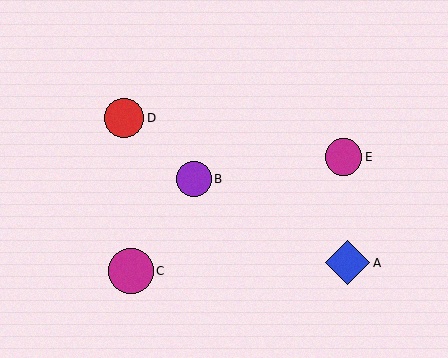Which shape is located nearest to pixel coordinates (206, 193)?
The purple circle (labeled B) at (194, 179) is nearest to that location.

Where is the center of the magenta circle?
The center of the magenta circle is at (131, 271).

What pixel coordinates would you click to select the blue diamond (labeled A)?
Click at (348, 263) to select the blue diamond A.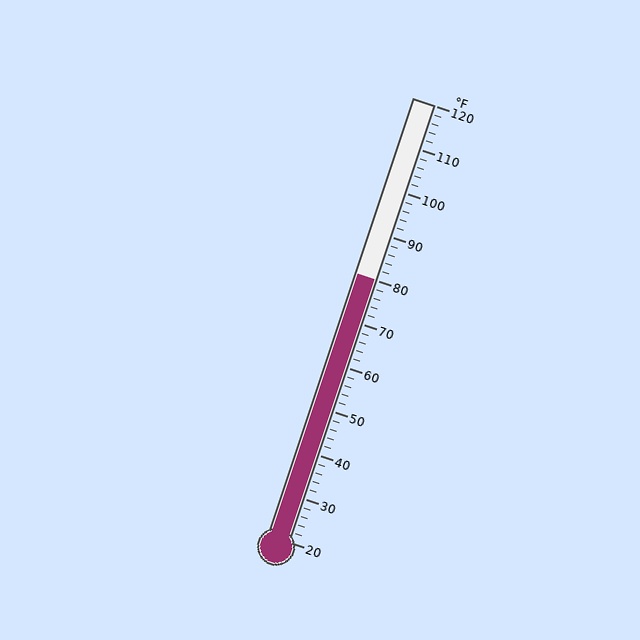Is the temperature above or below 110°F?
The temperature is below 110°F.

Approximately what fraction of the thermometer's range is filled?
The thermometer is filled to approximately 60% of its range.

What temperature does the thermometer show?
The thermometer shows approximately 80°F.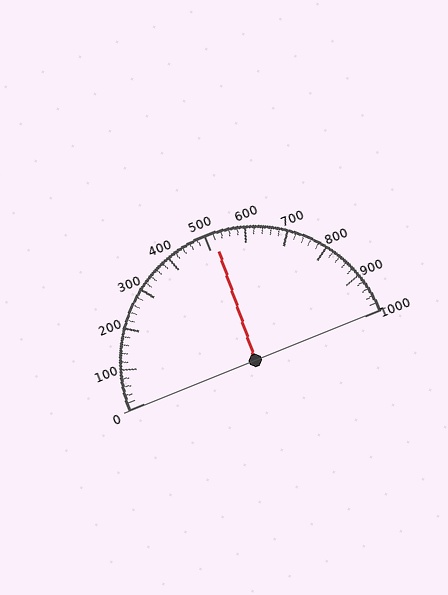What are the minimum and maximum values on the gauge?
The gauge ranges from 0 to 1000.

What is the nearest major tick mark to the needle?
The nearest major tick mark is 500.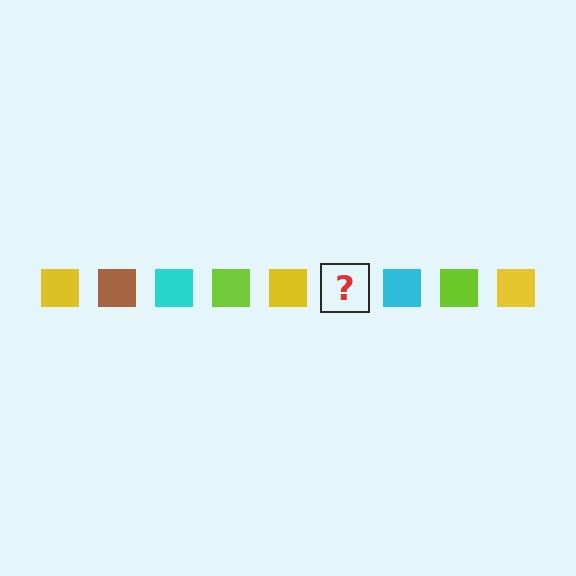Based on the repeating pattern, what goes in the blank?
The blank should be a brown square.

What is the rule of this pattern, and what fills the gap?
The rule is that the pattern cycles through yellow, brown, cyan, lime squares. The gap should be filled with a brown square.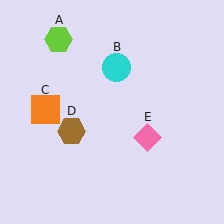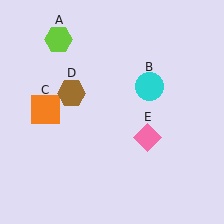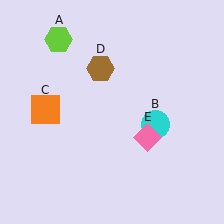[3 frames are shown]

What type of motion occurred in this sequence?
The cyan circle (object B), brown hexagon (object D) rotated clockwise around the center of the scene.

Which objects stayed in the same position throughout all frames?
Lime hexagon (object A) and orange square (object C) and pink diamond (object E) remained stationary.